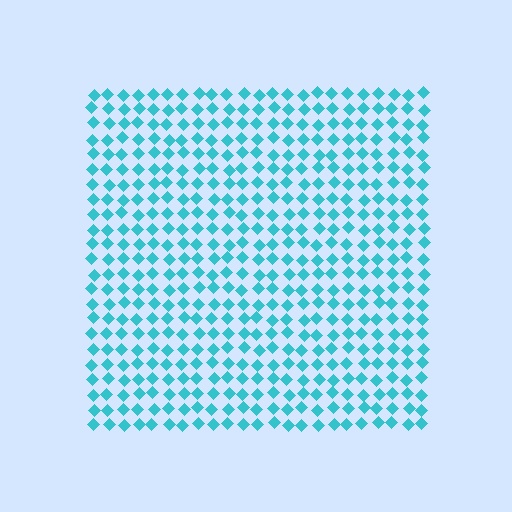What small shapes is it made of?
It is made of small diamonds.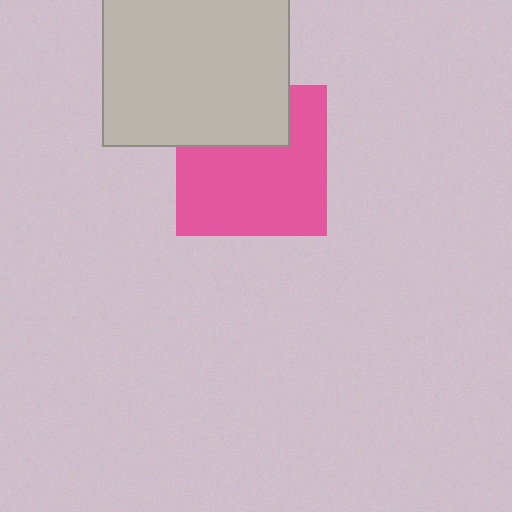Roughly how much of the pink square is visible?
Most of it is visible (roughly 69%).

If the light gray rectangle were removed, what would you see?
You would see the complete pink square.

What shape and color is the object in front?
The object in front is a light gray rectangle.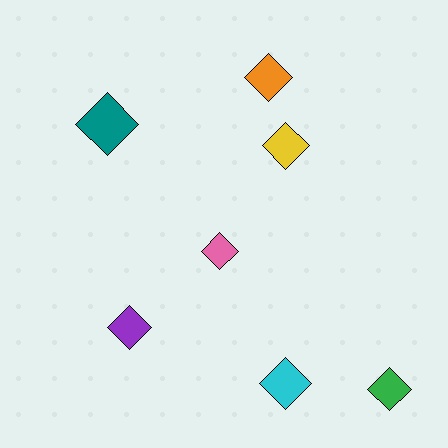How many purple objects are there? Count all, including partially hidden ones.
There is 1 purple object.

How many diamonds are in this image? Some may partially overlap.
There are 7 diamonds.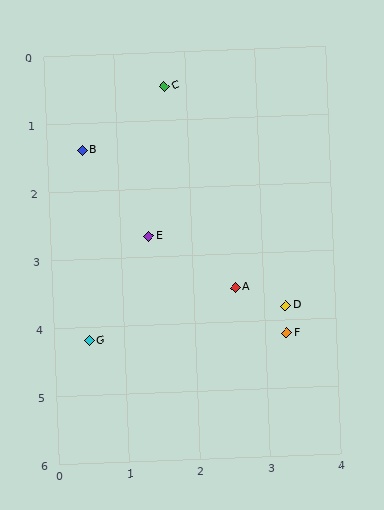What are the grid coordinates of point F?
Point F is at approximately (3.3, 4.2).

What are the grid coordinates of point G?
Point G is at approximately (0.5, 4.2).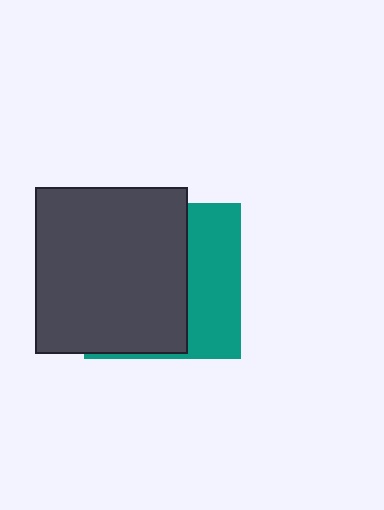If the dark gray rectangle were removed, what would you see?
You would see the complete teal square.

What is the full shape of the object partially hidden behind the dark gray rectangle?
The partially hidden object is a teal square.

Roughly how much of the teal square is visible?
A small part of it is visible (roughly 37%).